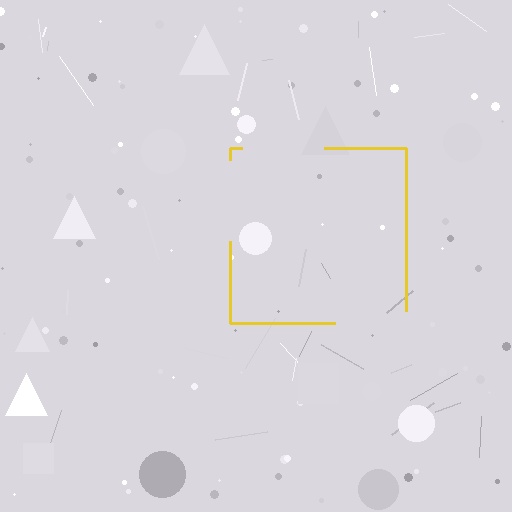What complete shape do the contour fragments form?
The contour fragments form a square.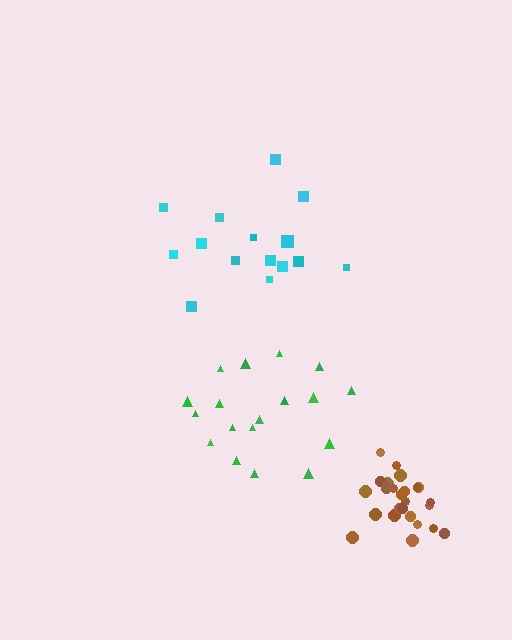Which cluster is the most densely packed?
Brown.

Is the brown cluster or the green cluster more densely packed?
Brown.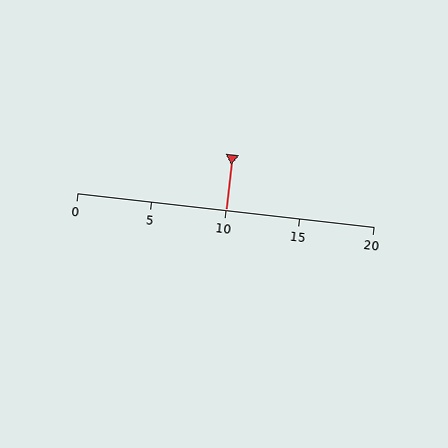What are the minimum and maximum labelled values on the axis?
The axis runs from 0 to 20.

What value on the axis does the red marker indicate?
The marker indicates approximately 10.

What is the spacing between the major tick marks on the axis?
The major ticks are spaced 5 apart.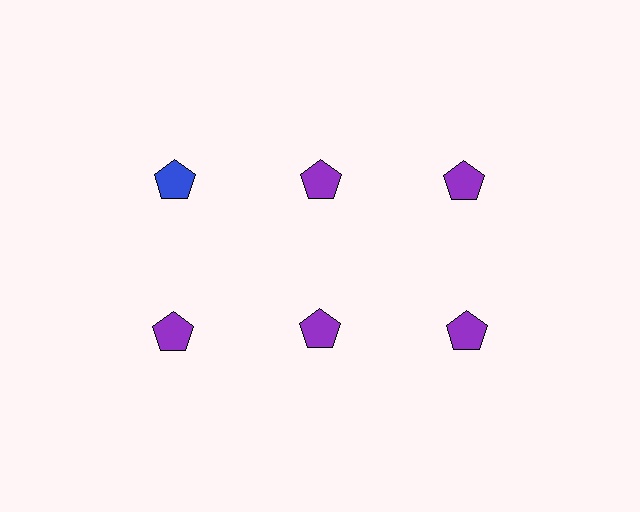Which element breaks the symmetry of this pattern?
The blue pentagon in the top row, leftmost column breaks the symmetry. All other shapes are purple pentagons.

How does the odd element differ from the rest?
It has a different color: blue instead of purple.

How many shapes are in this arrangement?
There are 6 shapes arranged in a grid pattern.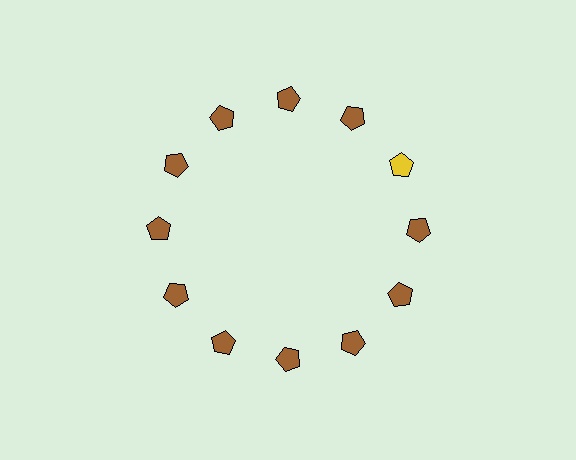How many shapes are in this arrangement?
There are 12 shapes arranged in a ring pattern.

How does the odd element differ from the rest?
It has a different color: yellow instead of brown.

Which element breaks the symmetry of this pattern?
The yellow pentagon at roughly the 2 o'clock position breaks the symmetry. All other shapes are brown pentagons.